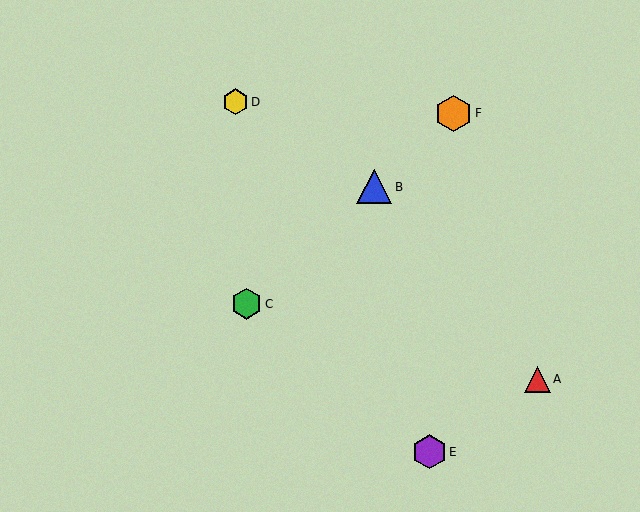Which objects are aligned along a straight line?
Objects B, C, F are aligned along a straight line.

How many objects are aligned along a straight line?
3 objects (B, C, F) are aligned along a straight line.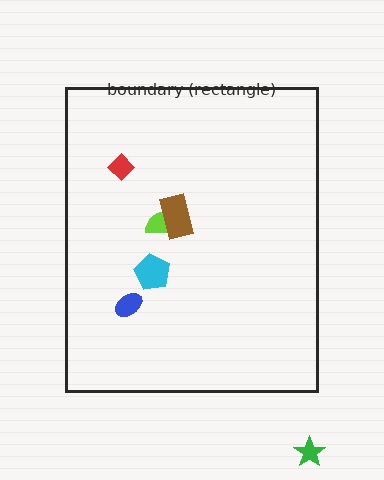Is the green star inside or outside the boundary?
Outside.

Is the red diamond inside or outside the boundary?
Inside.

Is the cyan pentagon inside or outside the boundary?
Inside.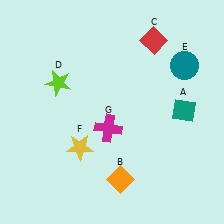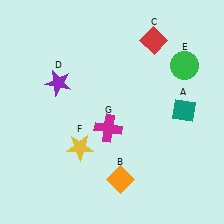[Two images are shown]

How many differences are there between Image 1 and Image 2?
There are 2 differences between the two images.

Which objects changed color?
D changed from lime to purple. E changed from teal to green.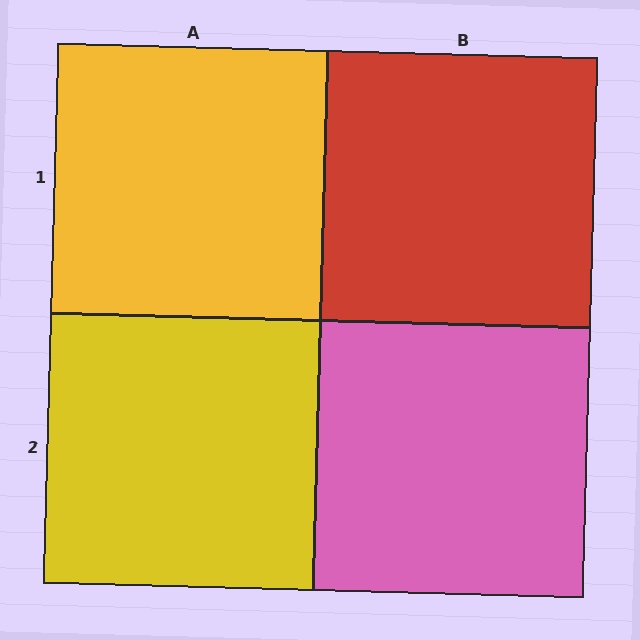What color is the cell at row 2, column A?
Yellow.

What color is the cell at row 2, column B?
Pink.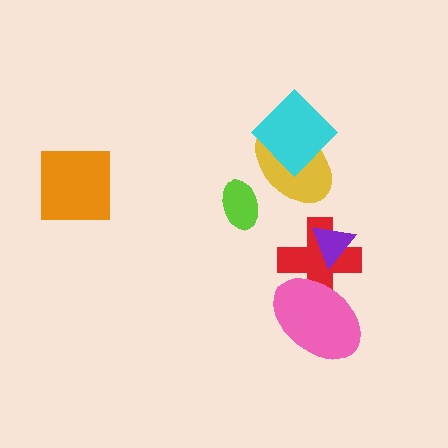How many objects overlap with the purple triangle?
1 object overlaps with the purple triangle.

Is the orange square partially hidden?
No, no other shape covers it.